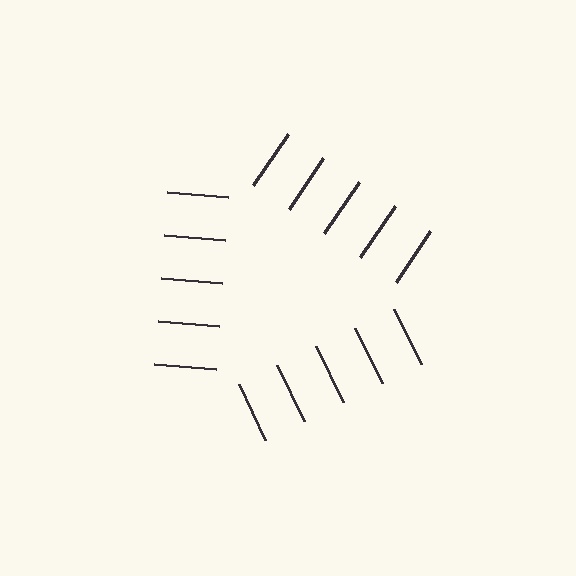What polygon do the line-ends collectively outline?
An illusory triangle — the line segments terminate on its edges but no continuous stroke is drawn.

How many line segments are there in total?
15 — 5 along each of the 3 edges.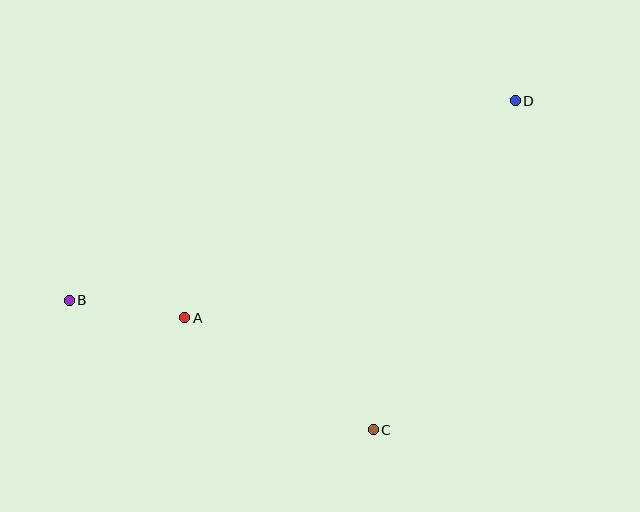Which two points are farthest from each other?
Points B and D are farthest from each other.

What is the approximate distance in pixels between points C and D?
The distance between C and D is approximately 358 pixels.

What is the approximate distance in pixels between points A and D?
The distance between A and D is approximately 395 pixels.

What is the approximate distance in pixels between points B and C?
The distance between B and C is approximately 330 pixels.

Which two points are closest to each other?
Points A and B are closest to each other.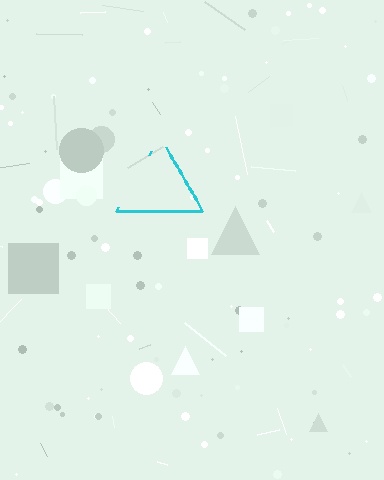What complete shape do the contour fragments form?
The contour fragments form a triangle.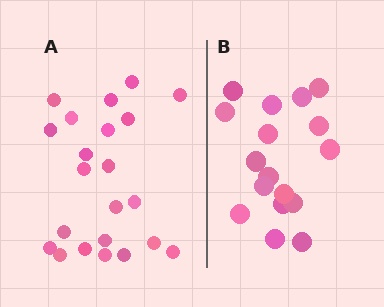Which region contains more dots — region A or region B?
Region A (the left region) has more dots.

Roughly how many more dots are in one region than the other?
Region A has about 5 more dots than region B.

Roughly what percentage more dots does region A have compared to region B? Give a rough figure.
About 30% more.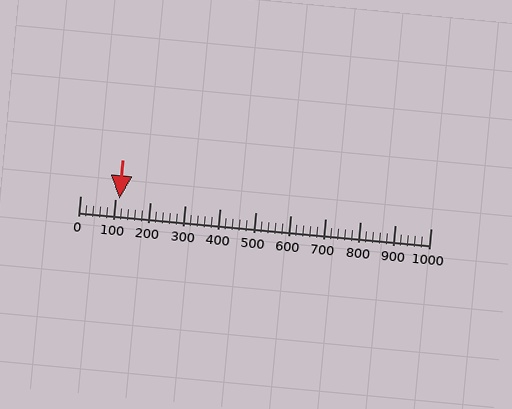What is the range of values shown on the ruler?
The ruler shows values from 0 to 1000.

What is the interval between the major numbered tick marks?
The major tick marks are spaced 100 units apart.